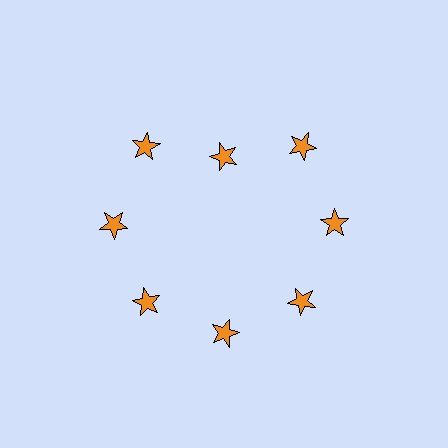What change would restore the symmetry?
The symmetry would be restored by moving it outward, back onto the ring so that all 8 stars sit at equal angles and equal distance from the center.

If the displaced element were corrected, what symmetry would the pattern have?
It would have 8-fold rotational symmetry — the pattern would map onto itself every 45 degrees.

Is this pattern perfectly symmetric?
No. The 8 orange stars are arranged in a ring, but one element near the 12 o'clock position is pulled inward toward the center, breaking the 8-fold rotational symmetry.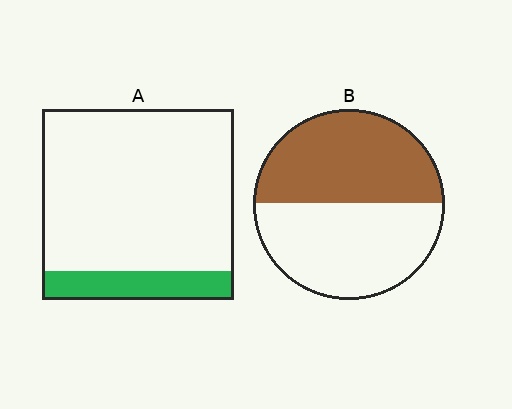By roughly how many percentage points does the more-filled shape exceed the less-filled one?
By roughly 35 percentage points (B over A).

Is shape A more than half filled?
No.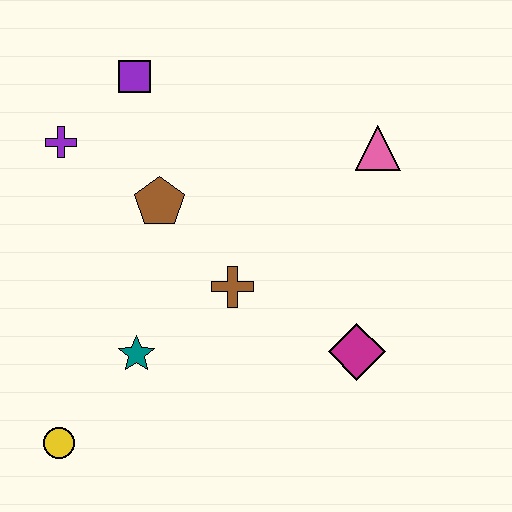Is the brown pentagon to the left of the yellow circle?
No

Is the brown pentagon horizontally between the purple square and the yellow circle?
No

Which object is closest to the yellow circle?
The teal star is closest to the yellow circle.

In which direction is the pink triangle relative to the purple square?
The pink triangle is to the right of the purple square.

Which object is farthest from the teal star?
The pink triangle is farthest from the teal star.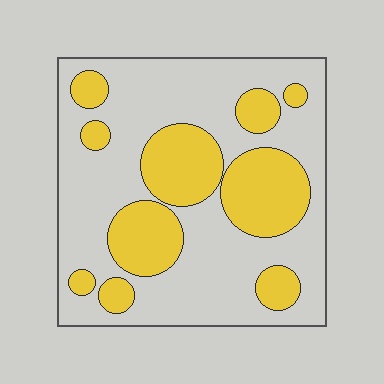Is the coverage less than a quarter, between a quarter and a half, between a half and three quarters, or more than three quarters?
Between a quarter and a half.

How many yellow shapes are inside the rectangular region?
10.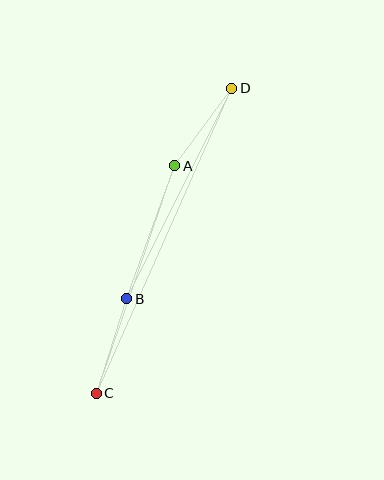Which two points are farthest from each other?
Points C and D are farthest from each other.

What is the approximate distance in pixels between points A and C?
The distance between A and C is approximately 241 pixels.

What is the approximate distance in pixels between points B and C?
The distance between B and C is approximately 100 pixels.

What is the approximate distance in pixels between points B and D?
The distance between B and D is approximately 235 pixels.